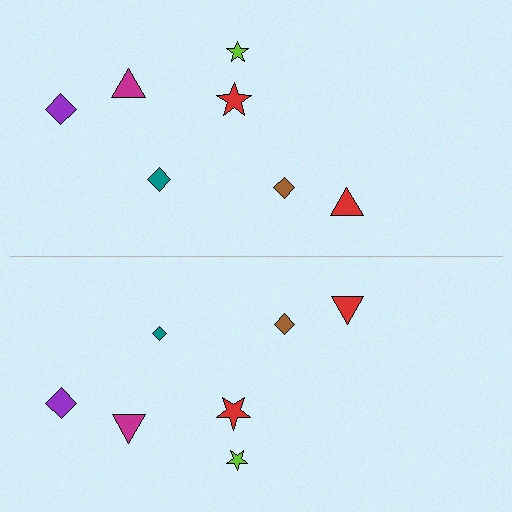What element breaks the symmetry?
The teal diamond on the bottom side has a different size than its mirror counterpart.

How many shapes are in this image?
There are 14 shapes in this image.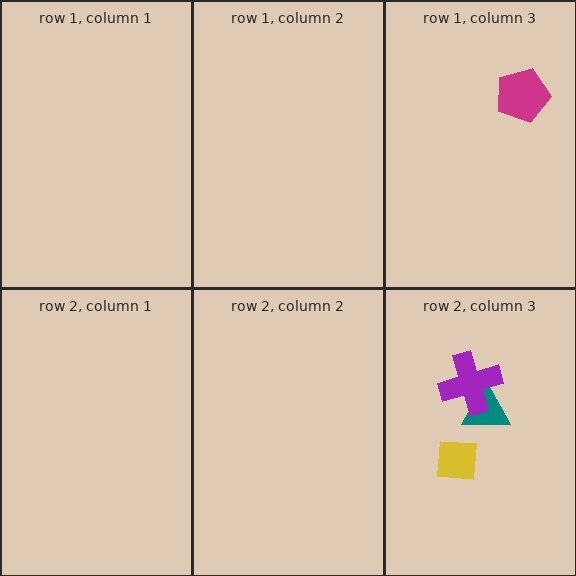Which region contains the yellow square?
The row 2, column 3 region.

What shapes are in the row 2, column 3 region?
The teal triangle, the purple cross, the yellow square.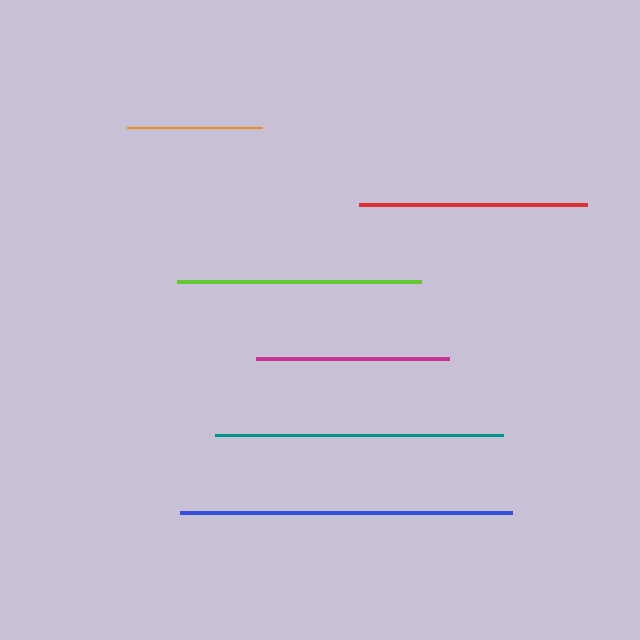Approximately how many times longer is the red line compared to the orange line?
The red line is approximately 1.7 times the length of the orange line.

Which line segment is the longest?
The blue line is the longest at approximately 332 pixels.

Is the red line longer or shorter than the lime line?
The lime line is longer than the red line.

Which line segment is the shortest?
The orange line is the shortest at approximately 135 pixels.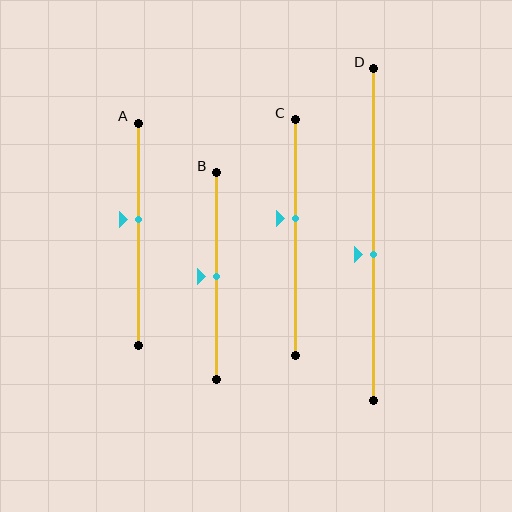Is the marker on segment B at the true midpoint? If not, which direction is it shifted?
Yes, the marker on segment B is at the true midpoint.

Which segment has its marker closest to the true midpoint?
Segment B has its marker closest to the true midpoint.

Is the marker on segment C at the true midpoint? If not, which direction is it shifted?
No, the marker on segment C is shifted upward by about 8% of the segment length.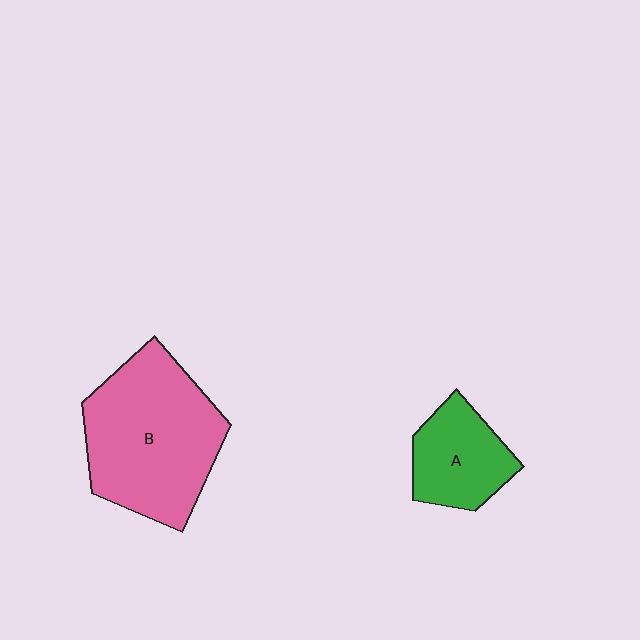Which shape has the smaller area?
Shape A (green).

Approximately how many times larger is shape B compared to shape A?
Approximately 2.1 times.